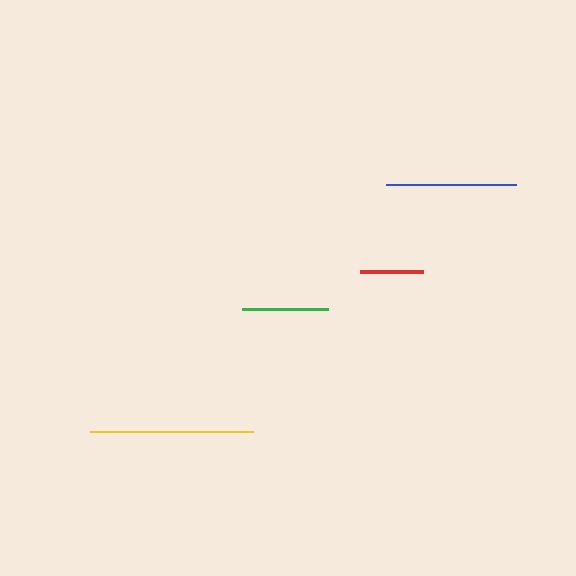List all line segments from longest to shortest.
From longest to shortest: yellow, blue, green, red.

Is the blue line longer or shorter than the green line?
The blue line is longer than the green line.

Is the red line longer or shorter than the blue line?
The blue line is longer than the red line.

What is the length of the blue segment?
The blue segment is approximately 130 pixels long.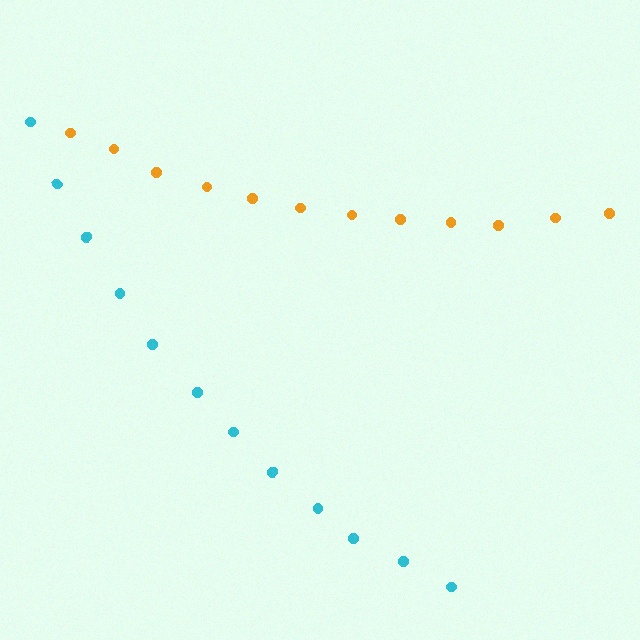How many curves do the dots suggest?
There are 2 distinct paths.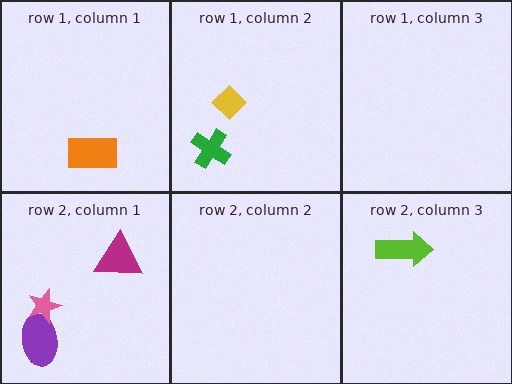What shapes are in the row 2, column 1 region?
The purple ellipse, the pink star, the magenta triangle.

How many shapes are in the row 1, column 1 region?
1.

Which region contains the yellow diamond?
The row 1, column 2 region.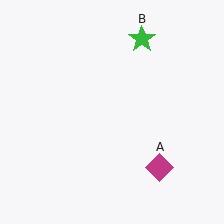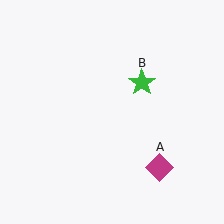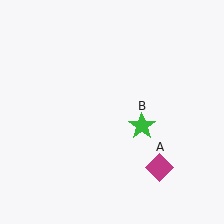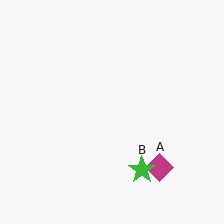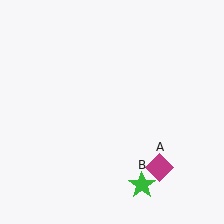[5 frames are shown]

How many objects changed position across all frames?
1 object changed position: green star (object B).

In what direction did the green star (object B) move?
The green star (object B) moved down.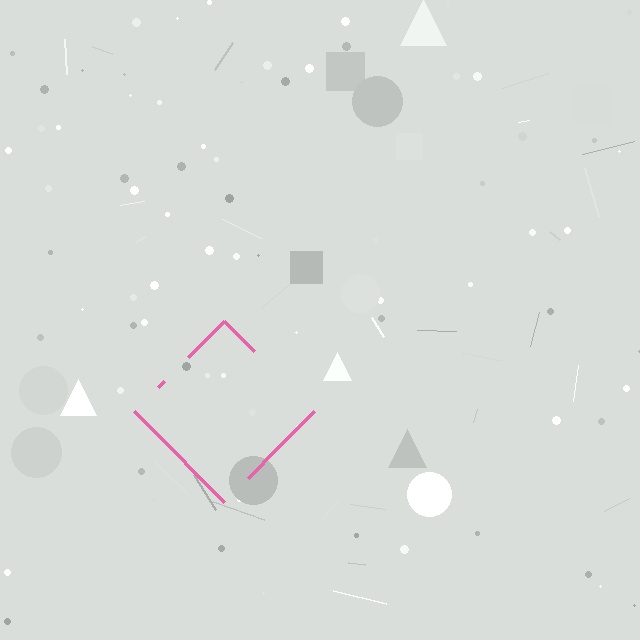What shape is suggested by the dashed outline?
The dashed outline suggests a diamond.